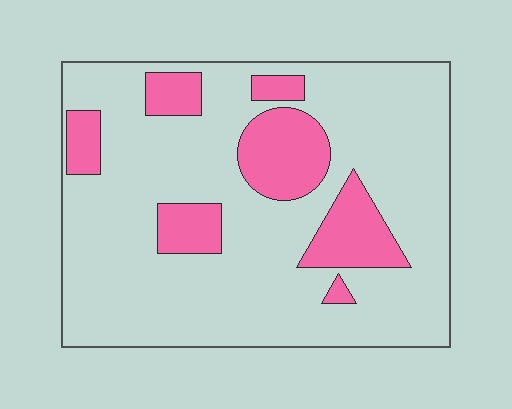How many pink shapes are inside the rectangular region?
7.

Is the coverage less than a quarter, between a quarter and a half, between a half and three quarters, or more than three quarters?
Less than a quarter.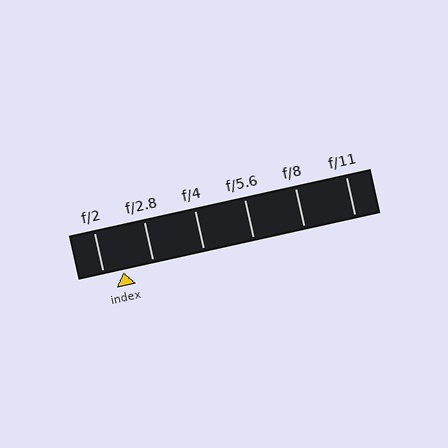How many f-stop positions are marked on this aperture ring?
There are 6 f-stop positions marked.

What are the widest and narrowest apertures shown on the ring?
The widest aperture shown is f/2 and the narrowest is f/11.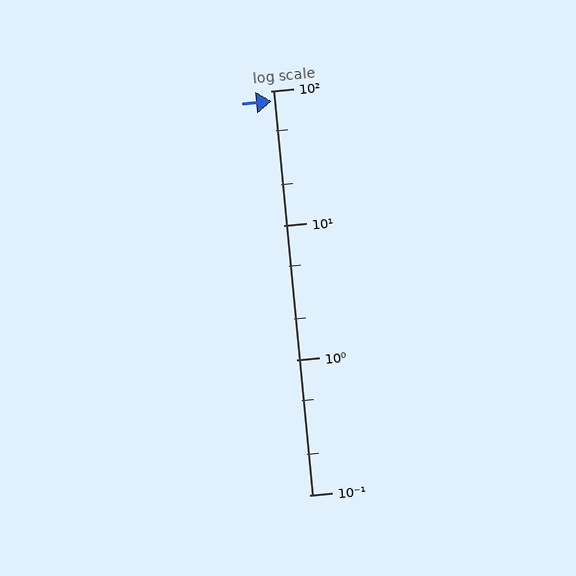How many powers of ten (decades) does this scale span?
The scale spans 3 decades, from 0.1 to 100.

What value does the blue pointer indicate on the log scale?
The pointer indicates approximately 83.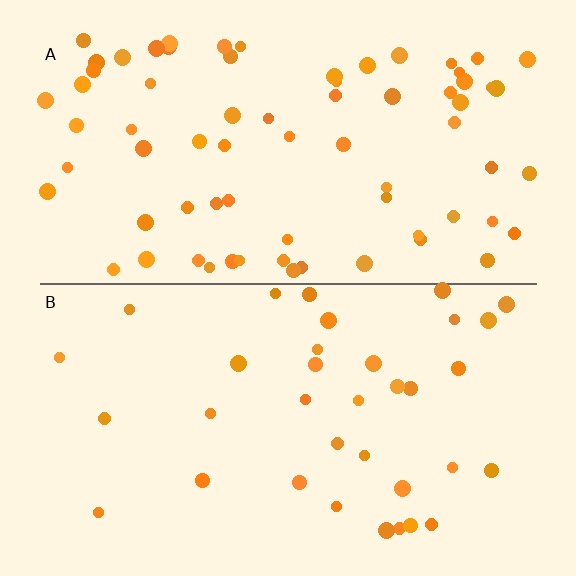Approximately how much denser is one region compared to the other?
Approximately 2.0× — region A over region B.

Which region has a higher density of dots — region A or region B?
A (the top).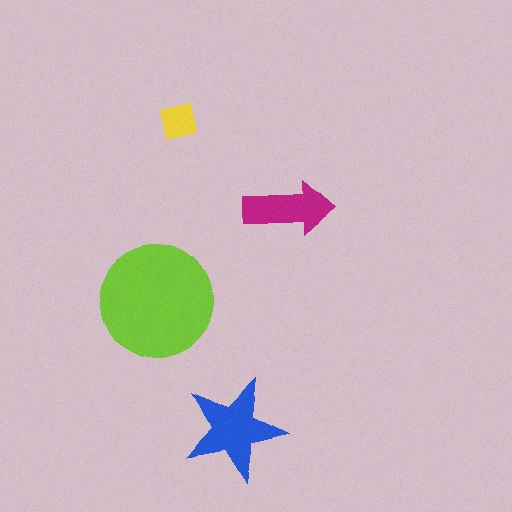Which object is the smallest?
The yellow square.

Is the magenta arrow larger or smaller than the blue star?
Smaller.